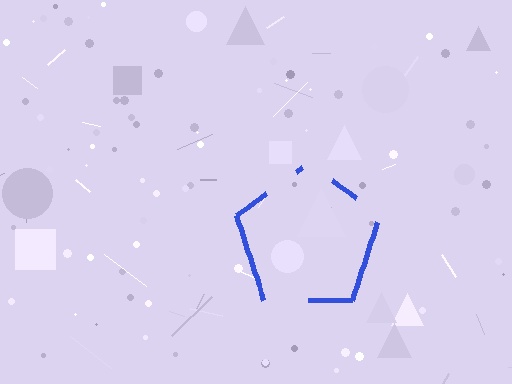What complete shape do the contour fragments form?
The contour fragments form a pentagon.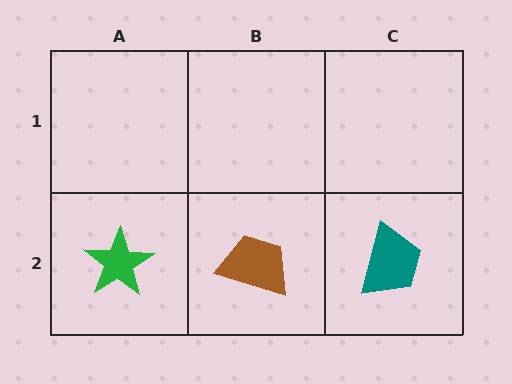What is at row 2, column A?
A green star.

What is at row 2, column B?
A brown trapezoid.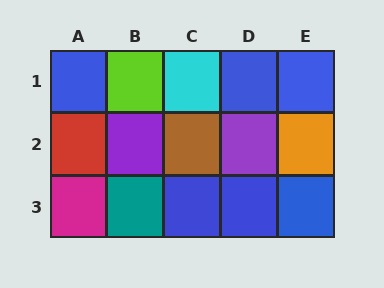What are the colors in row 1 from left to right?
Blue, lime, cyan, blue, blue.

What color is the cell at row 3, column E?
Blue.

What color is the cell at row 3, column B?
Teal.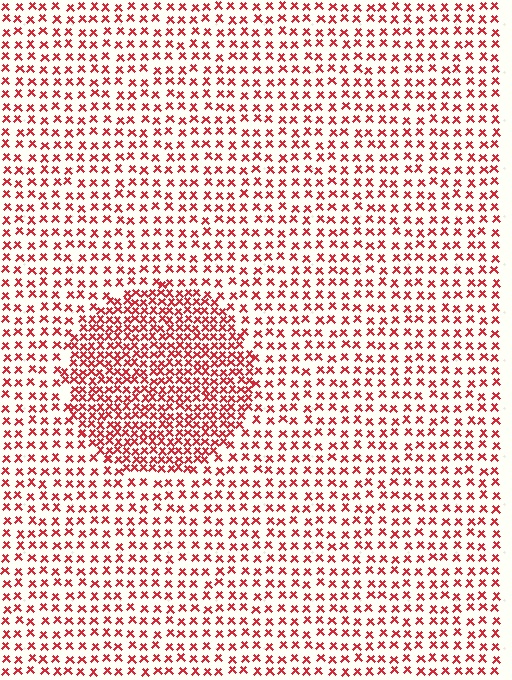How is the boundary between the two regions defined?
The boundary is defined by a change in element density (approximately 2.1x ratio). All elements are the same color, size, and shape.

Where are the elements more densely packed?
The elements are more densely packed inside the circle boundary.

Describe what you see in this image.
The image contains small red elements arranged at two different densities. A circle-shaped region is visible where the elements are more densely packed than the surrounding area.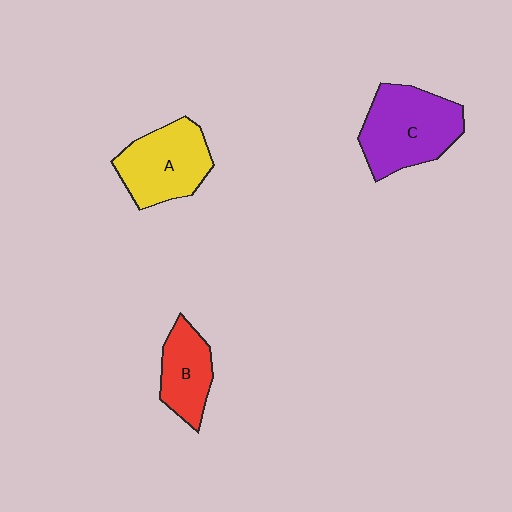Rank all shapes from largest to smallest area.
From largest to smallest: C (purple), A (yellow), B (red).